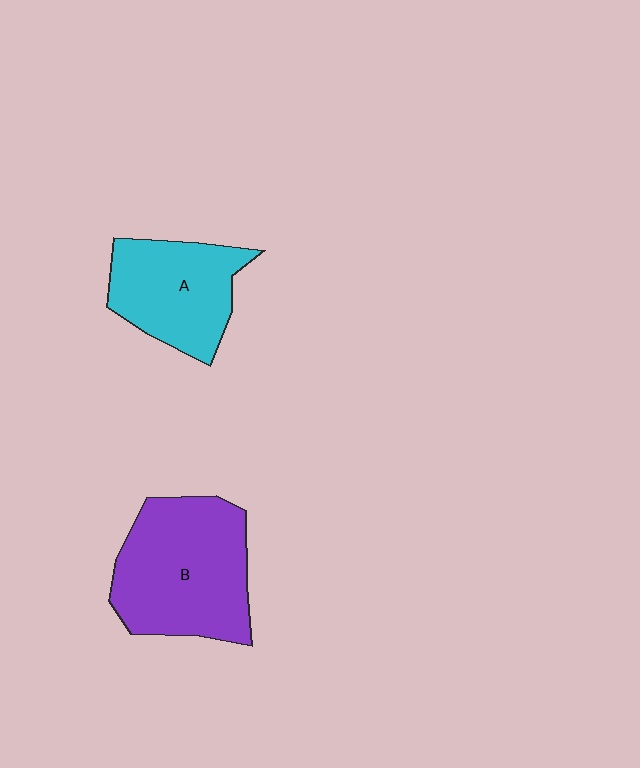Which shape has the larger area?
Shape B (purple).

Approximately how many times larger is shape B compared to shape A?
Approximately 1.4 times.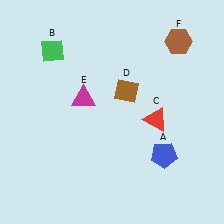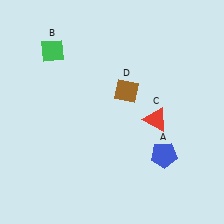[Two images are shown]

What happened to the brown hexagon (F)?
The brown hexagon (F) was removed in Image 2. It was in the top-right area of Image 1.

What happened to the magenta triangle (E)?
The magenta triangle (E) was removed in Image 2. It was in the top-left area of Image 1.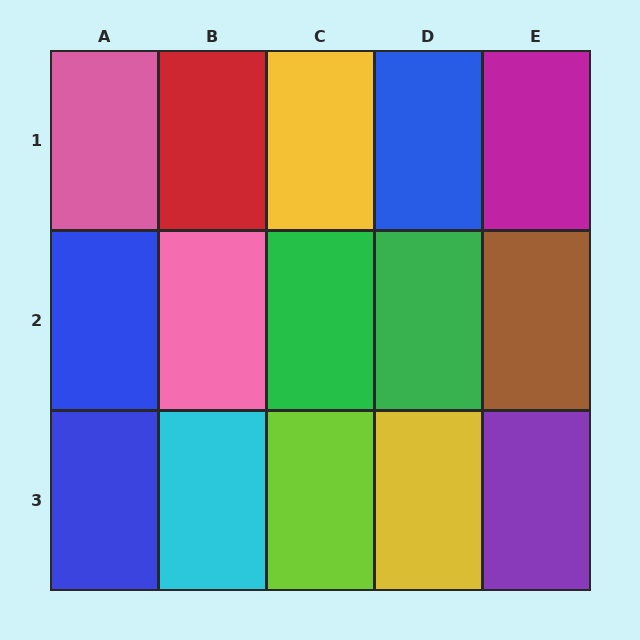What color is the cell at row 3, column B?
Cyan.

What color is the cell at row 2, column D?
Green.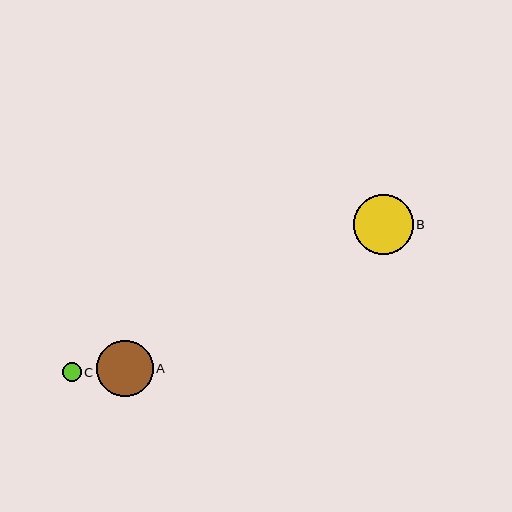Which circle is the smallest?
Circle C is the smallest with a size of approximately 18 pixels.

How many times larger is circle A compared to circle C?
Circle A is approximately 3.1 times the size of circle C.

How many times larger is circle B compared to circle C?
Circle B is approximately 3.2 times the size of circle C.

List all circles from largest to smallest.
From largest to smallest: B, A, C.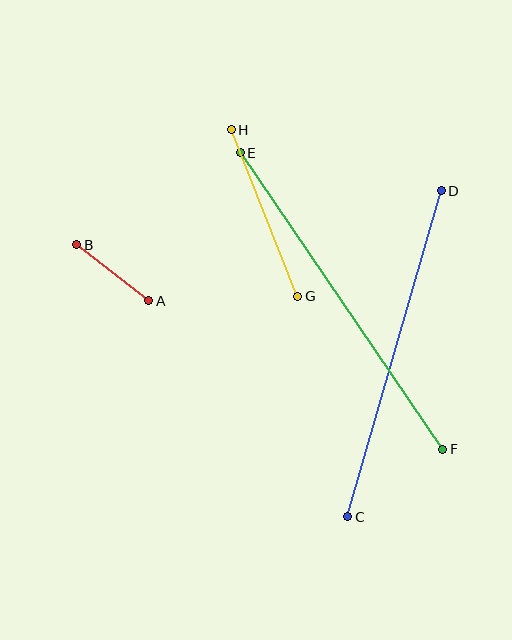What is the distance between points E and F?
The distance is approximately 359 pixels.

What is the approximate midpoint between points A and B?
The midpoint is at approximately (113, 273) pixels.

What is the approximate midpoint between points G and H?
The midpoint is at approximately (264, 213) pixels.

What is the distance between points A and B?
The distance is approximately 91 pixels.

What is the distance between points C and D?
The distance is approximately 340 pixels.